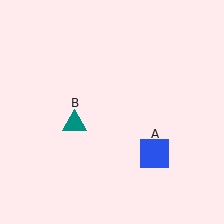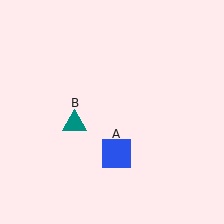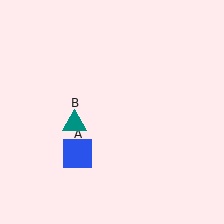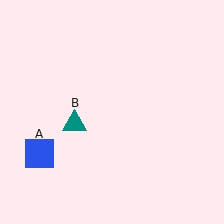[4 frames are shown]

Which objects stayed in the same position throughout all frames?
Teal triangle (object B) remained stationary.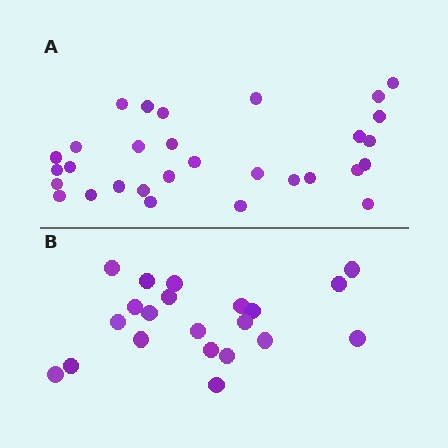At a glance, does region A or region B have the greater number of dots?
Region A (the top region) has more dots.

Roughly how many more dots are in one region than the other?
Region A has roughly 8 or so more dots than region B.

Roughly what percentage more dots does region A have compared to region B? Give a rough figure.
About 45% more.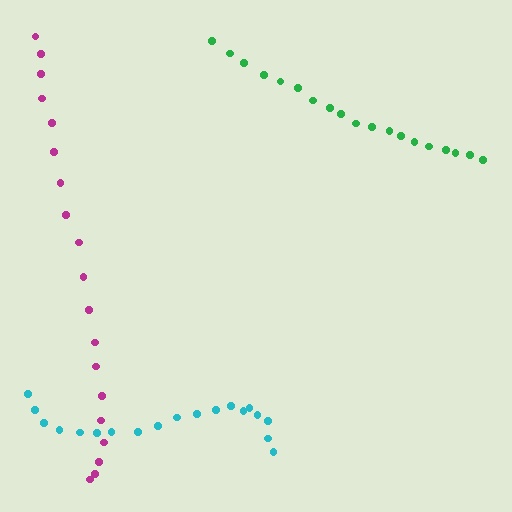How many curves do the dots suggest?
There are 3 distinct paths.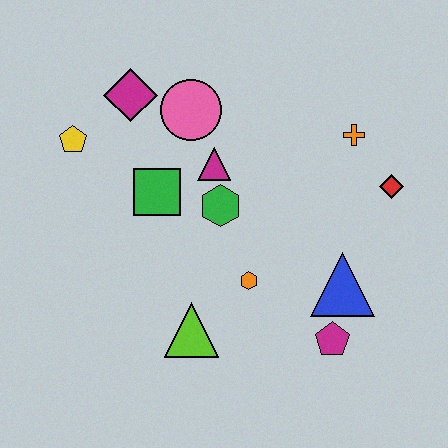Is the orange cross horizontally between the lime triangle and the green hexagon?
No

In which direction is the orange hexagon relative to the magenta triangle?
The orange hexagon is below the magenta triangle.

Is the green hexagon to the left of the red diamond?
Yes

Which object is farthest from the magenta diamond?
The magenta pentagon is farthest from the magenta diamond.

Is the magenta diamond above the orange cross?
Yes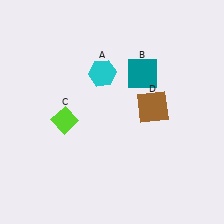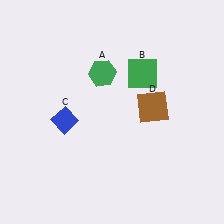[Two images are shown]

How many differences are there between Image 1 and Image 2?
There are 3 differences between the two images.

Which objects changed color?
A changed from cyan to green. B changed from teal to green. C changed from lime to blue.